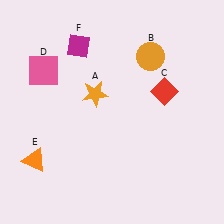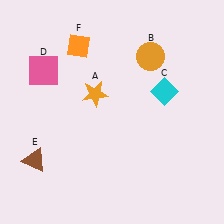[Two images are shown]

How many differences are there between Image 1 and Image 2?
There are 3 differences between the two images.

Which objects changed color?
C changed from red to cyan. E changed from orange to brown. F changed from magenta to orange.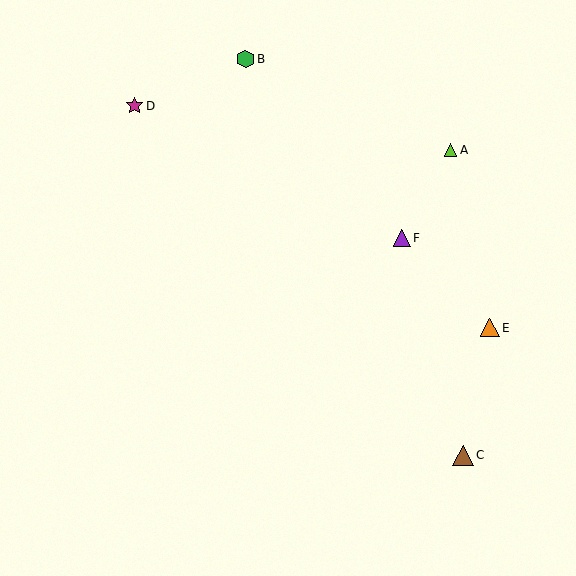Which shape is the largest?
The brown triangle (labeled C) is the largest.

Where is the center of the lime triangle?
The center of the lime triangle is at (451, 150).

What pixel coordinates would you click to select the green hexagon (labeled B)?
Click at (246, 59) to select the green hexagon B.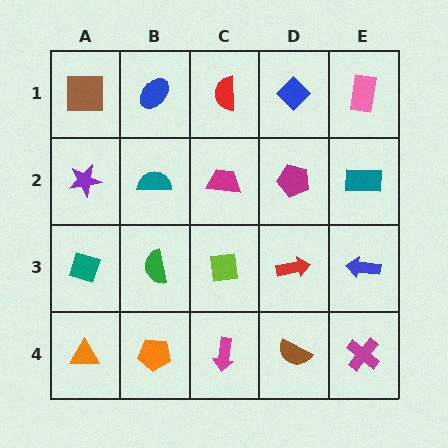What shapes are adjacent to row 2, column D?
A blue diamond (row 1, column D), a red arrow (row 3, column D), a magenta trapezoid (row 2, column C), a teal rectangle (row 2, column E).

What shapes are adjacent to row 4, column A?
A teal diamond (row 3, column A), an orange pentagon (row 4, column B).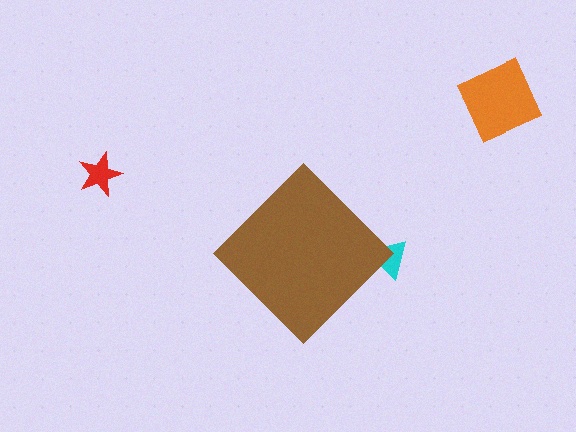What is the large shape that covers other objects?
A brown diamond.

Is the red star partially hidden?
No, the red star is fully visible.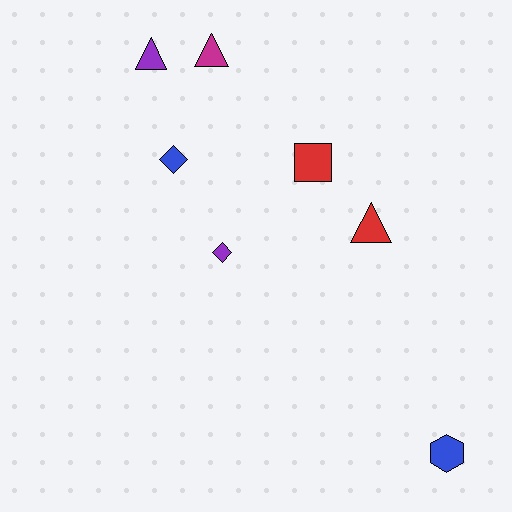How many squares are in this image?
There is 1 square.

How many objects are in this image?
There are 7 objects.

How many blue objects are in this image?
There are 2 blue objects.